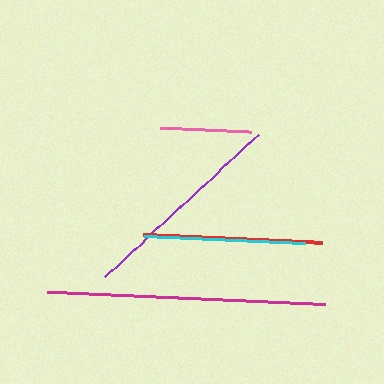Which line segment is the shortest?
The pink line is the shortest at approximately 91 pixels.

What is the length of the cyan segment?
The cyan segment is approximately 161 pixels long.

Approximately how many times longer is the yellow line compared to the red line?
The yellow line is approximately 1.1 times the length of the red line.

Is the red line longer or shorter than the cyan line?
The red line is longer than the cyan line.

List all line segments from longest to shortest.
From longest to shortest: magenta, purple, yellow, red, cyan, pink.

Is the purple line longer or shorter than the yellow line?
The purple line is longer than the yellow line.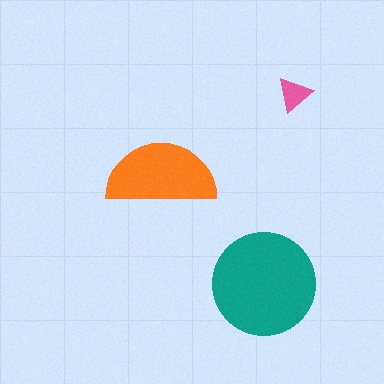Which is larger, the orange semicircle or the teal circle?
The teal circle.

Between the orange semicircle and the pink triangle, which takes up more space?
The orange semicircle.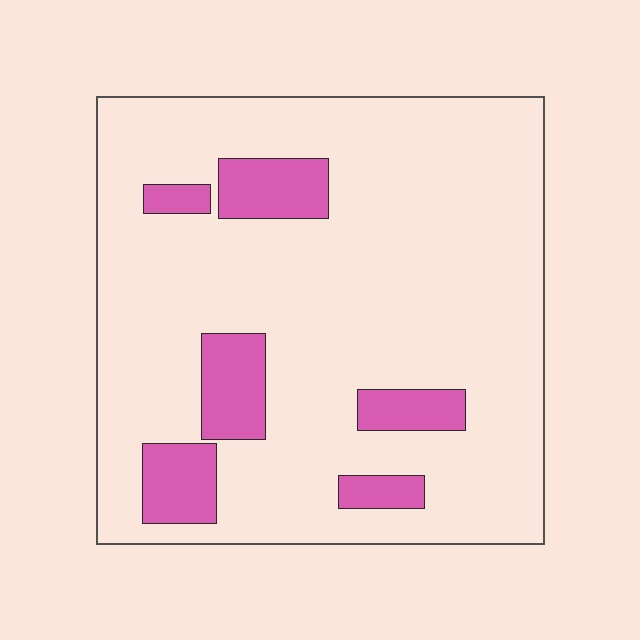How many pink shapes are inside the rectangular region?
6.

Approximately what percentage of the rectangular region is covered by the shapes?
Approximately 15%.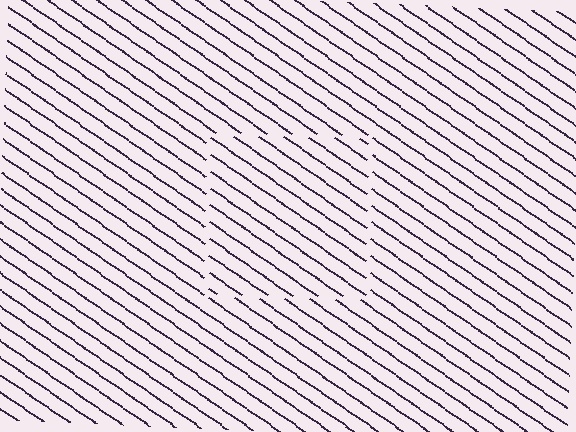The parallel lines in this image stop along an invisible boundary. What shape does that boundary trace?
An illusory square. The interior of the shape contains the same grating, shifted by half a period — the contour is defined by the phase discontinuity where line-ends from the inner and outer gratings abut.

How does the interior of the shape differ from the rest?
The interior of the shape contains the same grating, shifted by half a period — the contour is defined by the phase discontinuity where line-ends from the inner and outer gratings abut.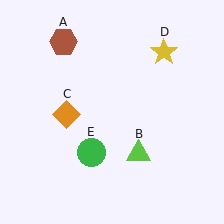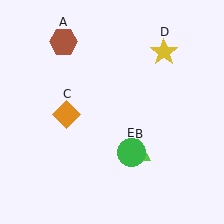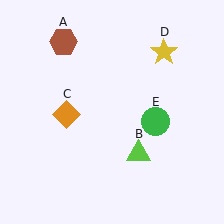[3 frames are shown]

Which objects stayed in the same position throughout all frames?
Brown hexagon (object A) and lime triangle (object B) and orange diamond (object C) and yellow star (object D) remained stationary.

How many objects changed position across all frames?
1 object changed position: green circle (object E).